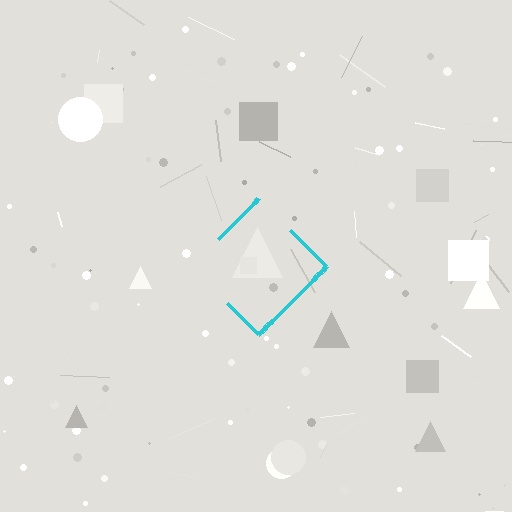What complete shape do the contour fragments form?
The contour fragments form a diamond.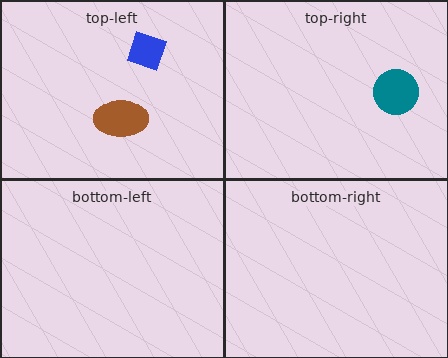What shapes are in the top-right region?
The teal circle.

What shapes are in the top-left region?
The brown ellipse, the blue diamond.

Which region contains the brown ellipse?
The top-left region.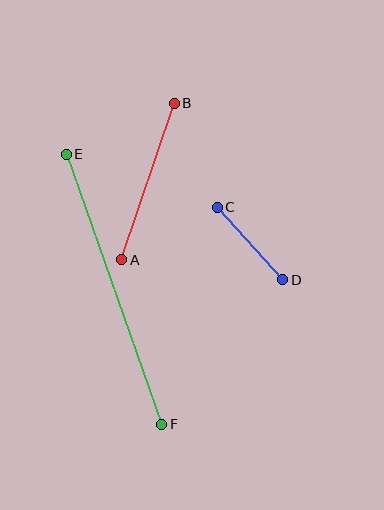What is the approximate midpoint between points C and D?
The midpoint is at approximately (250, 244) pixels.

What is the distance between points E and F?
The distance is approximately 286 pixels.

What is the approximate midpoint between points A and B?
The midpoint is at approximately (148, 181) pixels.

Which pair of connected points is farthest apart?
Points E and F are farthest apart.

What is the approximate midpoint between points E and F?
The midpoint is at approximately (114, 289) pixels.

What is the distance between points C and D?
The distance is approximately 98 pixels.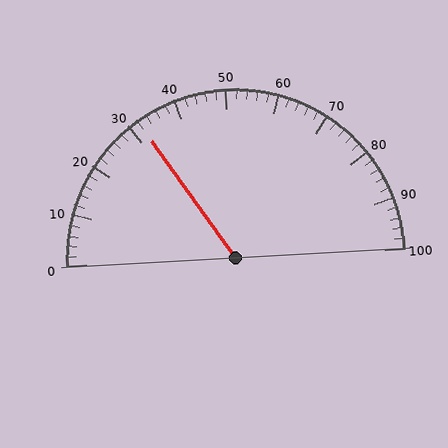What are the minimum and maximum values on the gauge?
The gauge ranges from 0 to 100.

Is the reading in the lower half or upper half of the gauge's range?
The reading is in the lower half of the range (0 to 100).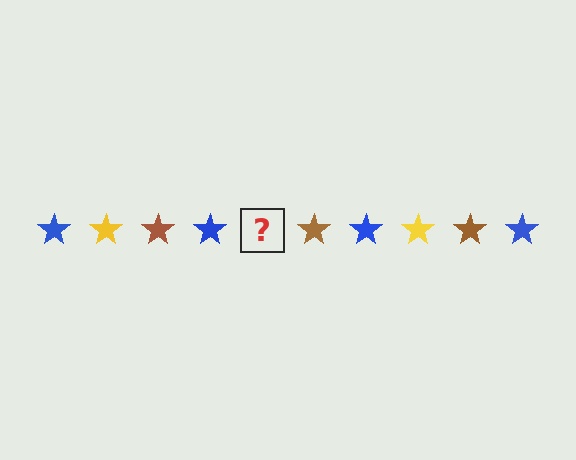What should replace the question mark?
The question mark should be replaced with a yellow star.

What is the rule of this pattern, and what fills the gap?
The rule is that the pattern cycles through blue, yellow, brown stars. The gap should be filled with a yellow star.